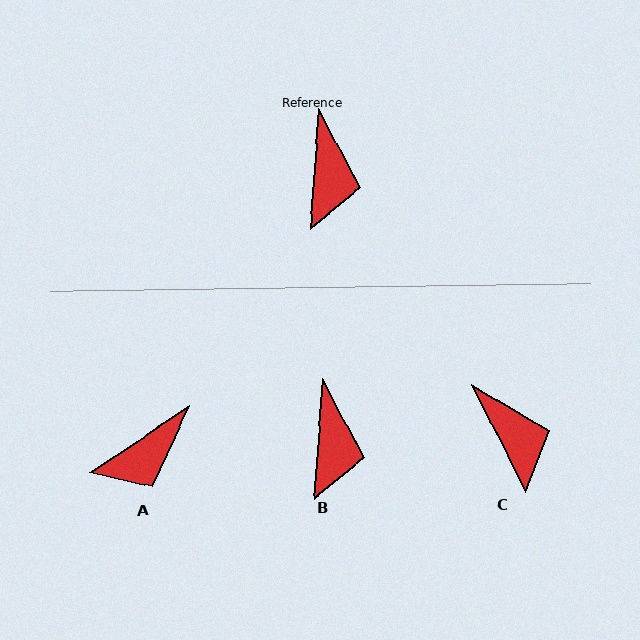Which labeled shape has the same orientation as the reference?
B.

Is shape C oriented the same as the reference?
No, it is off by about 31 degrees.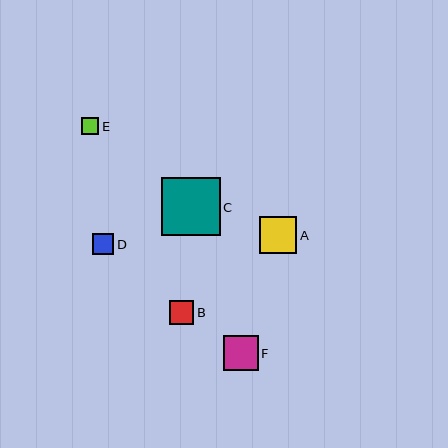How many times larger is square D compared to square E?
Square D is approximately 1.2 times the size of square E.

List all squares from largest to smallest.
From largest to smallest: C, A, F, B, D, E.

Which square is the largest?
Square C is the largest with a size of approximately 58 pixels.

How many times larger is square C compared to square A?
Square C is approximately 1.6 times the size of square A.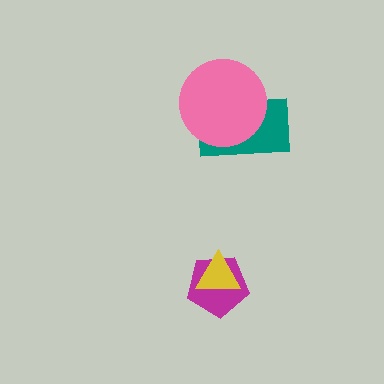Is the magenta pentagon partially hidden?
Yes, it is partially covered by another shape.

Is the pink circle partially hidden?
No, no other shape covers it.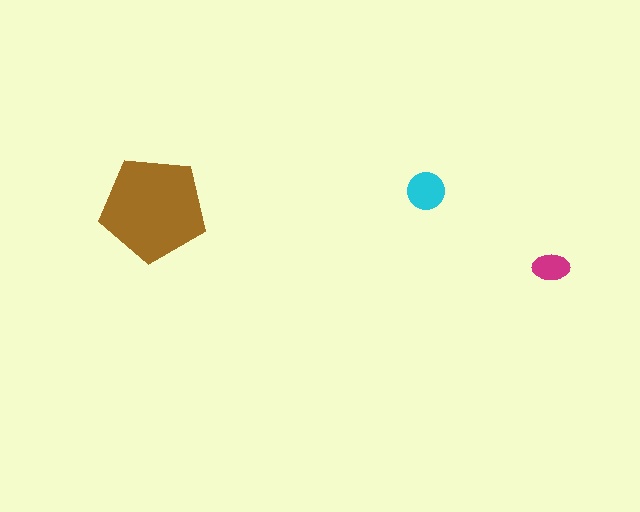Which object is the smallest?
The magenta ellipse.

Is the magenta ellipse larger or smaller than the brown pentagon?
Smaller.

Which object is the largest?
The brown pentagon.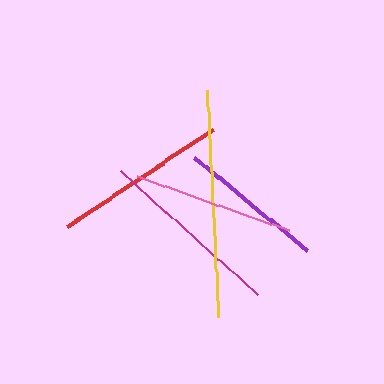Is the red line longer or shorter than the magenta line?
The magenta line is longer than the red line.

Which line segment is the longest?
The yellow line is the longest at approximately 226 pixels.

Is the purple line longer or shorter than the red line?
The red line is longer than the purple line.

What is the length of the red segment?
The red segment is approximately 176 pixels long.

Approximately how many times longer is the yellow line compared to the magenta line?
The yellow line is approximately 1.2 times the length of the magenta line.